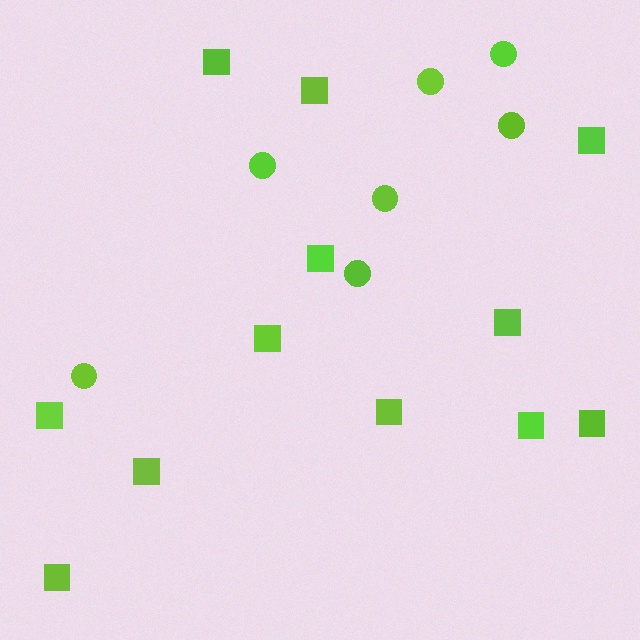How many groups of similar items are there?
There are 2 groups: one group of squares (12) and one group of circles (7).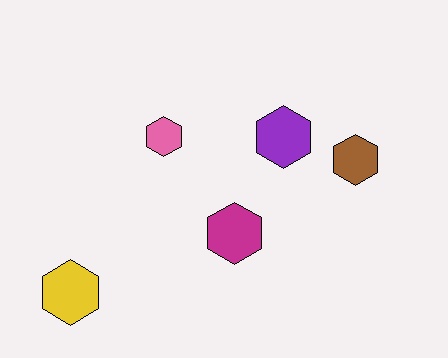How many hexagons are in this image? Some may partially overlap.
There are 5 hexagons.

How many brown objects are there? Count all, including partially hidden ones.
There is 1 brown object.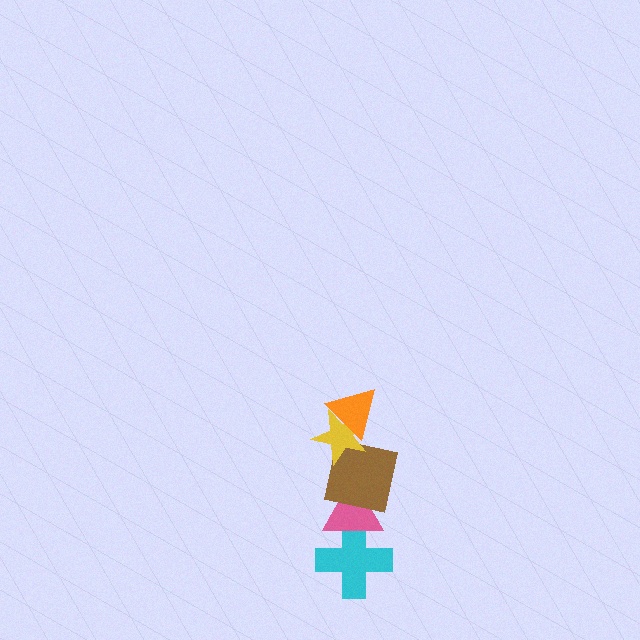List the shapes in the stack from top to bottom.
From top to bottom: the orange triangle, the yellow star, the brown square, the pink triangle, the cyan cross.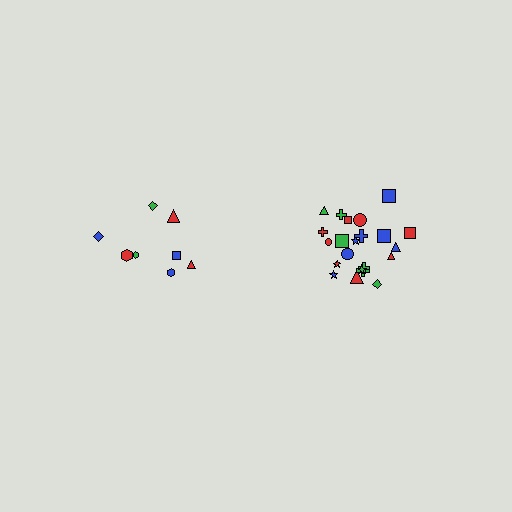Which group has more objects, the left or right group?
The right group.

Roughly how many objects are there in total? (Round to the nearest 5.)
Roughly 30 objects in total.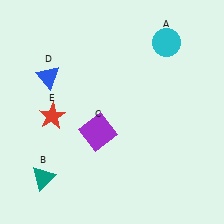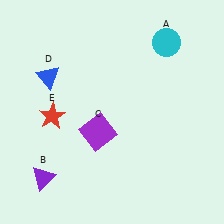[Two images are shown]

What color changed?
The triangle (B) changed from teal in Image 1 to purple in Image 2.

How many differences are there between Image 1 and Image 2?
There is 1 difference between the two images.